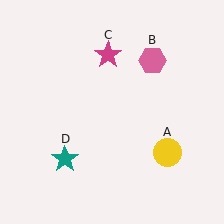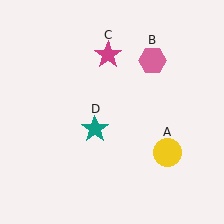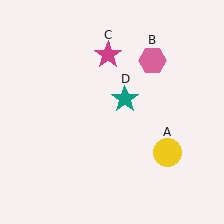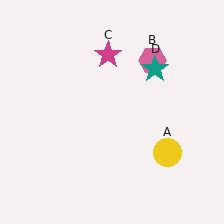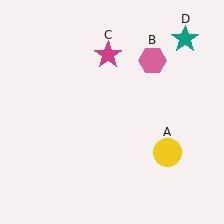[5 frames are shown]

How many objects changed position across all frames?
1 object changed position: teal star (object D).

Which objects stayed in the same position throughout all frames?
Yellow circle (object A) and pink hexagon (object B) and magenta star (object C) remained stationary.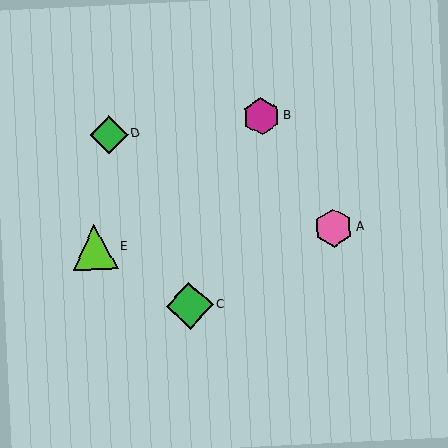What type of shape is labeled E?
Shape E is a lime triangle.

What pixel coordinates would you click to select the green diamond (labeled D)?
Click at (109, 135) to select the green diamond D.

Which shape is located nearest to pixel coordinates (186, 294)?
The green diamond (labeled C) at (190, 306) is nearest to that location.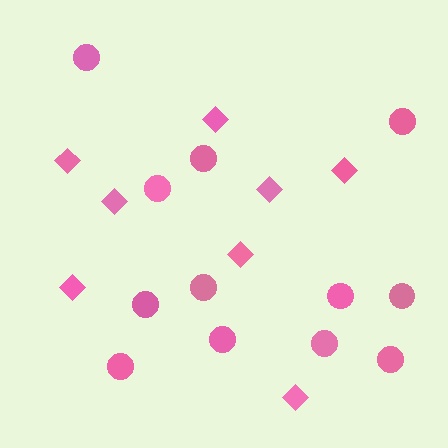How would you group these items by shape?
There are 2 groups: one group of circles (12) and one group of diamonds (8).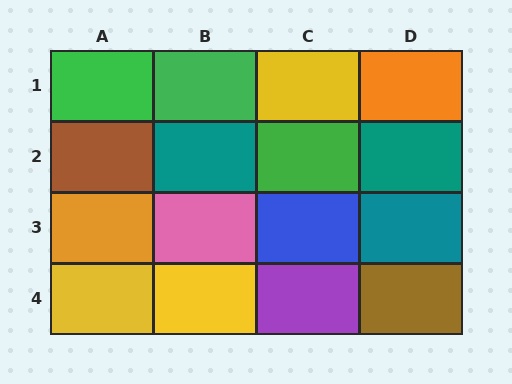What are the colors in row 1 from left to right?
Green, green, yellow, orange.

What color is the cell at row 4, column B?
Yellow.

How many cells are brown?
2 cells are brown.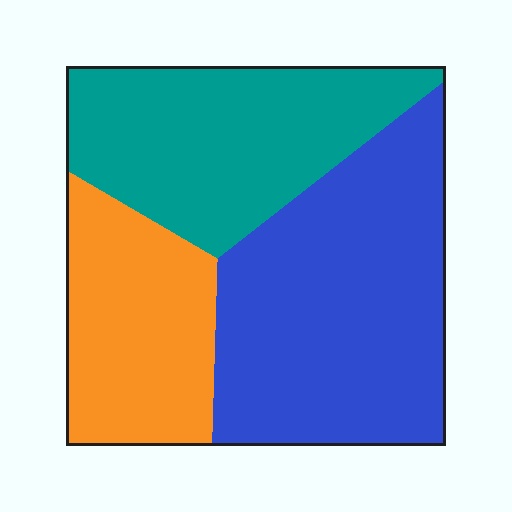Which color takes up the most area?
Blue, at roughly 45%.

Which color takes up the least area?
Orange, at roughly 25%.